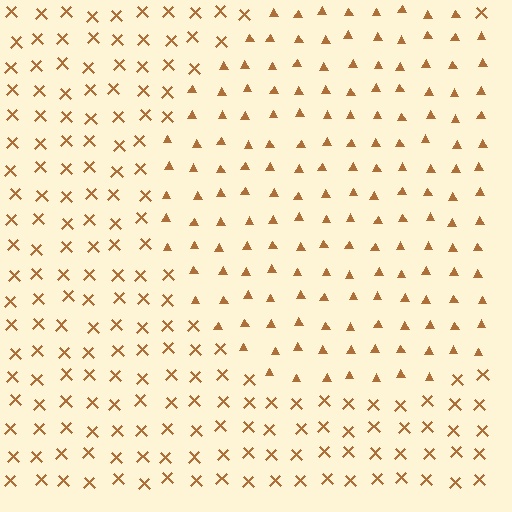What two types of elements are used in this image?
The image uses triangles inside the circle region and X marks outside it.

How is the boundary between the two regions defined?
The boundary is defined by a change in element shape: triangles inside vs. X marks outside. All elements share the same color and spacing.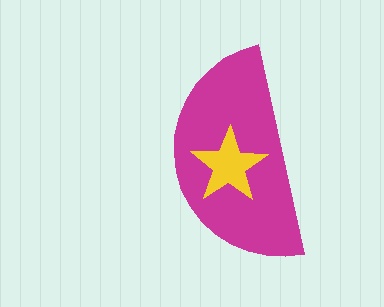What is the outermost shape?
The magenta semicircle.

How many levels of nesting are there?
2.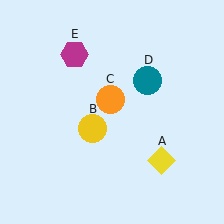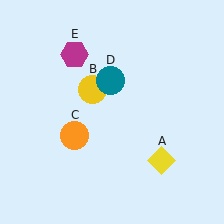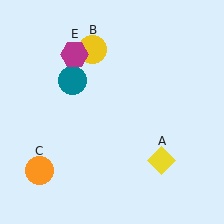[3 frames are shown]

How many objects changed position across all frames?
3 objects changed position: yellow circle (object B), orange circle (object C), teal circle (object D).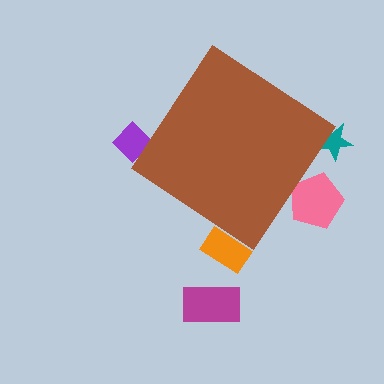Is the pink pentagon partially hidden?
Yes, the pink pentagon is partially hidden behind the brown diamond.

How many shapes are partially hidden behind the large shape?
4 shapes are partially hidden.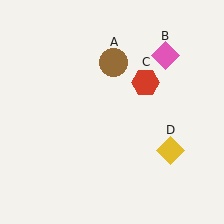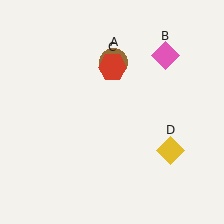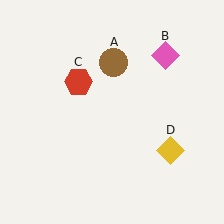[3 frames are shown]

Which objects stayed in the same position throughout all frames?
Brown circle (object A) and pink diamond (object B) and yellow diamond (object D) remained stationary.